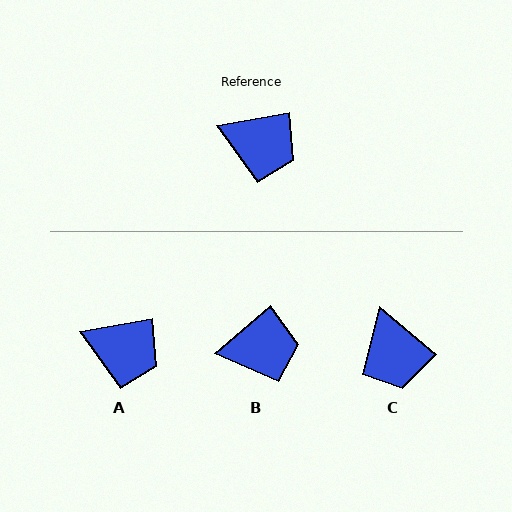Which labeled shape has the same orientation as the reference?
A.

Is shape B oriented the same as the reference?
No, it is off by about 31 degrees.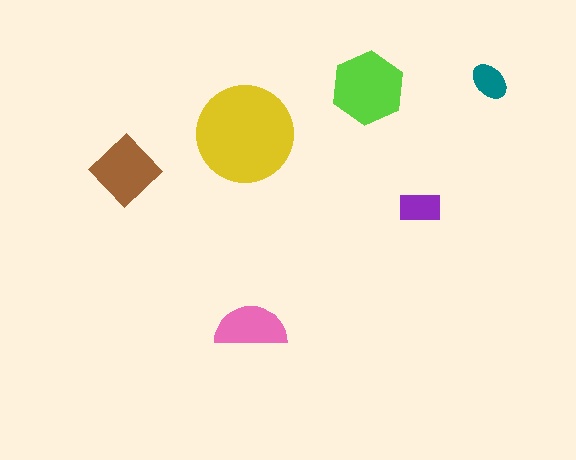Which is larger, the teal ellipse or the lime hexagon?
The lime hexagon.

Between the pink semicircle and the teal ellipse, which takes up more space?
The pink semicircle.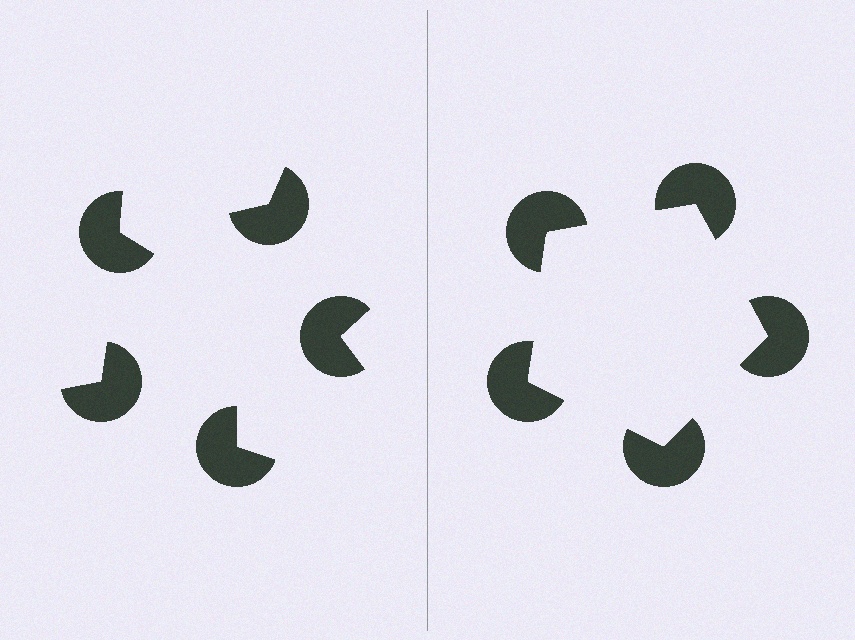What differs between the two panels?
The pac-man discs are positioned identically on both sides; only the wedge orientations differ. On the right they align to a pentagon; on the left they are misaligned.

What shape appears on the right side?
An illusory pentagon.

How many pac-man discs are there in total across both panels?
10 — 5 on each side.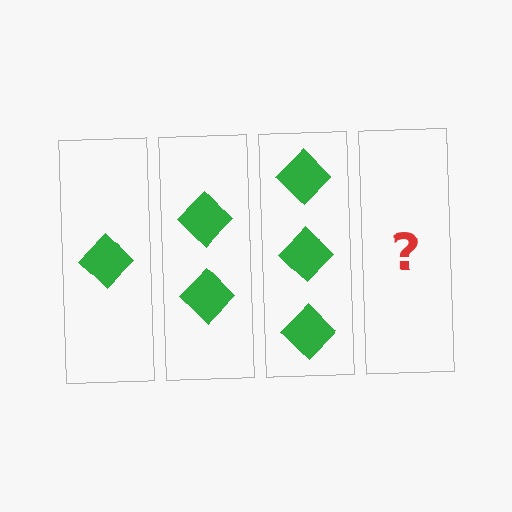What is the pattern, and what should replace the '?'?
The pattern is that each step adds one more diamond. The '?' should be 4 diamonds.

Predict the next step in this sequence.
The next step is 4 diamonds.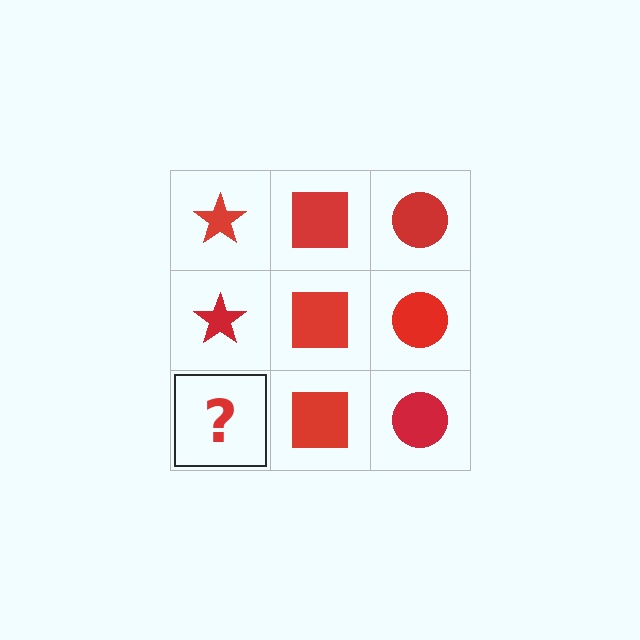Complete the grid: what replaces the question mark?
The question mark should be replaced with a red star.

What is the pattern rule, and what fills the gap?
The rule is that each column has a consistent shape. The gap should be filled with a red star.